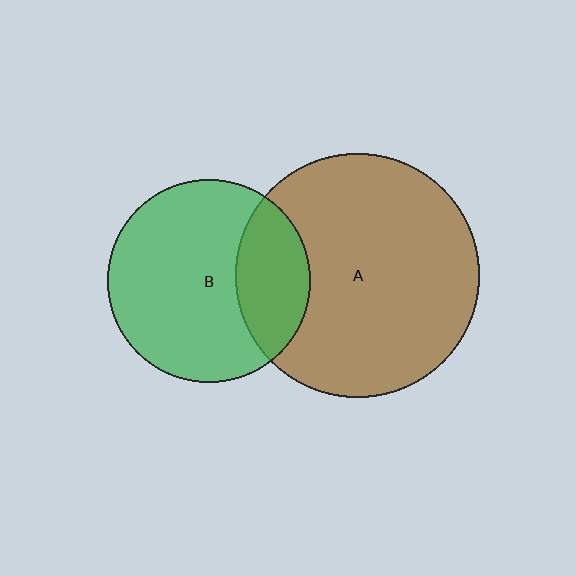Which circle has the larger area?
Circle A (brown).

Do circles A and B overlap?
Yes.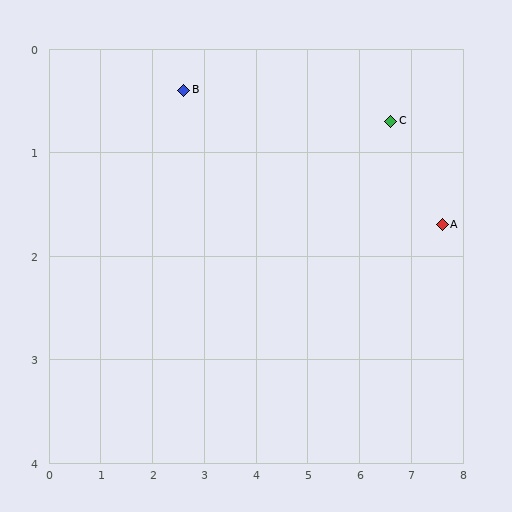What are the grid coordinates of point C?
Point C is at approximately (6.6, 0.7).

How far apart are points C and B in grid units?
Points C and B are about 4.0 grid units apart.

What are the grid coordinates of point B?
Point B is at approximately (2.6, 0.4).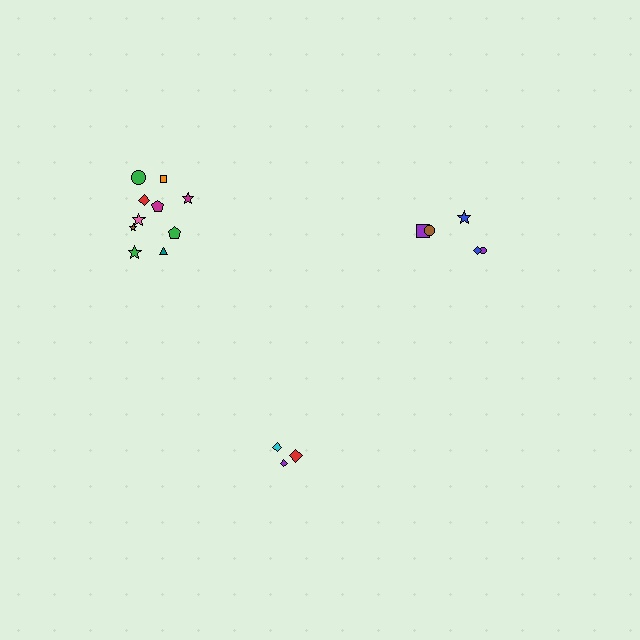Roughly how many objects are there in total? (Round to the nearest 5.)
Roughly 20 objects in total.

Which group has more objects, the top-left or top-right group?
The top-left group.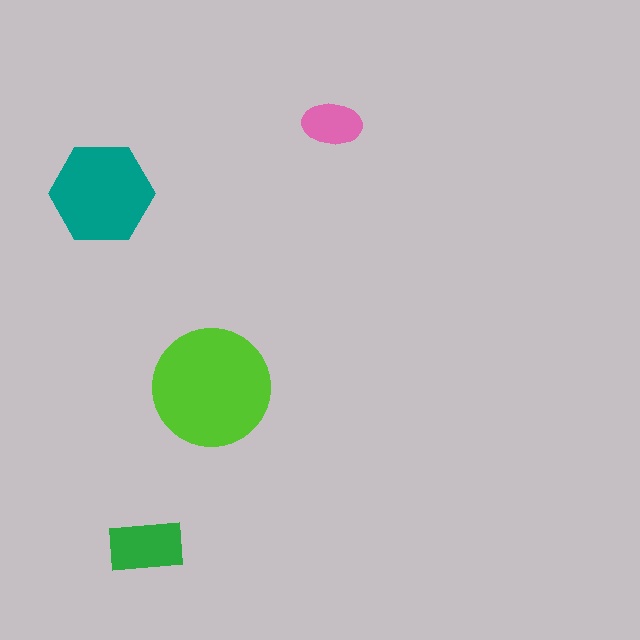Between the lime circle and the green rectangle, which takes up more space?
The lime circle.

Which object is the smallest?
The pink ellipse.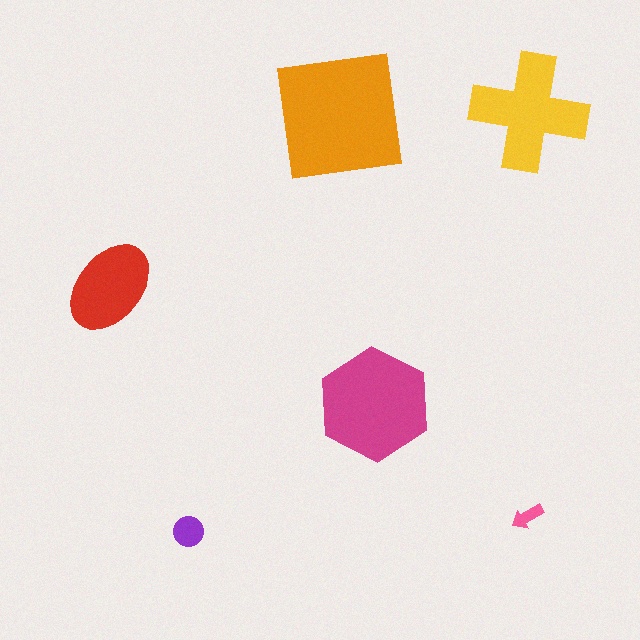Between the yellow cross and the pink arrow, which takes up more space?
The yellow cross.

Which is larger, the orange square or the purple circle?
The orange square.